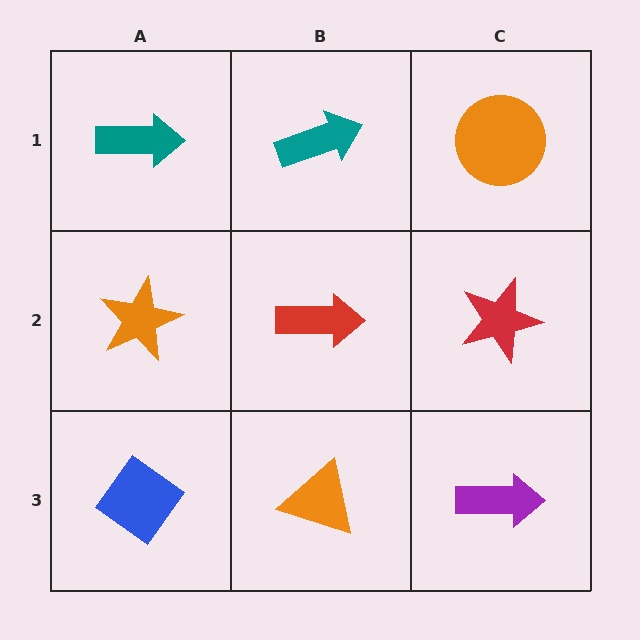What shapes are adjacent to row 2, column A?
A teal arrow (row 1, column A), a blue diamond (row 3, column A), a red arrow (row 2, column B).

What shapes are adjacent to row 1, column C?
A red star (row 2, column C), a teal arrow (row 1, column B).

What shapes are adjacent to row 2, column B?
A teal arrow (row 1, column B), an orange triangle (row 3, column B), an orange star (row 2, column A), a red star (row 2, column C).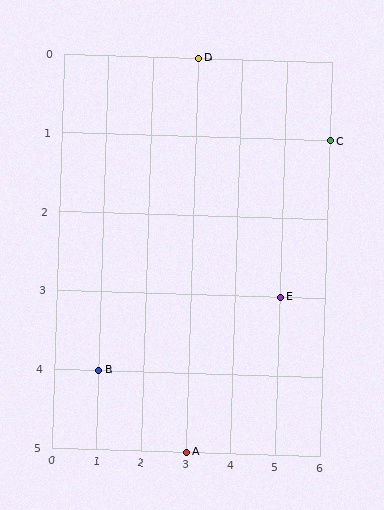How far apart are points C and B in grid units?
Points C and B are 5 columns and 3 rows apart (about 5.8 grid units diagonally).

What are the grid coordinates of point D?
Point D is at grid coordinates (3, 0).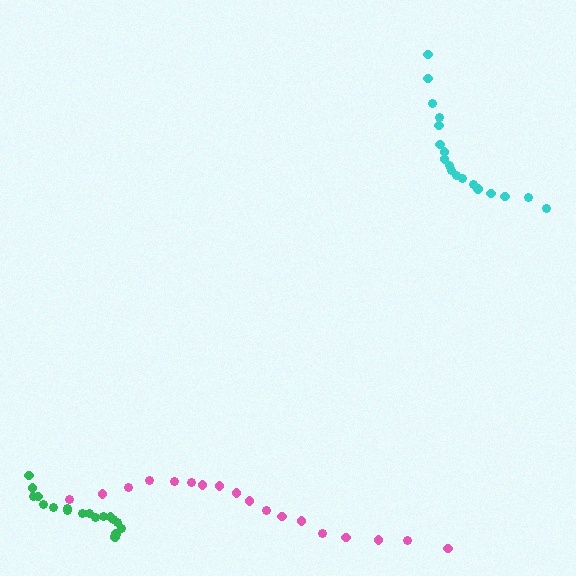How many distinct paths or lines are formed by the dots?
There are 3 distinct paths.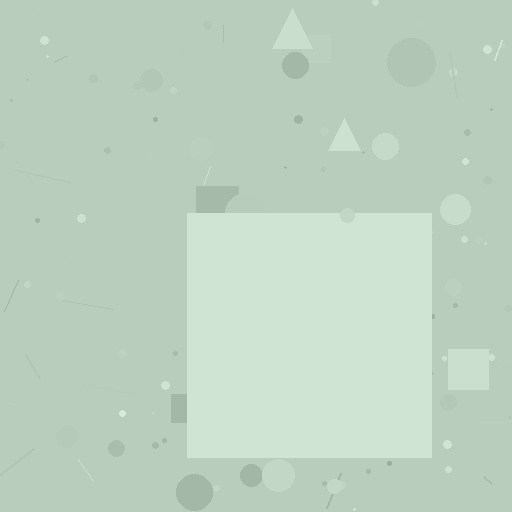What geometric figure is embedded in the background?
A square is embedded in the background.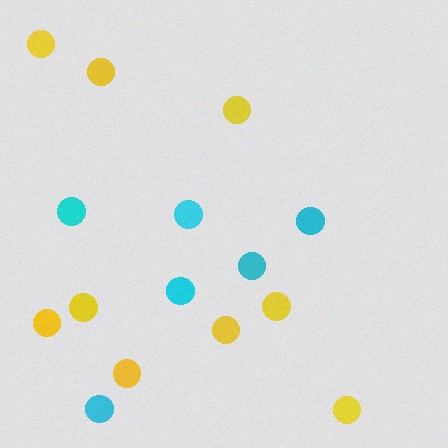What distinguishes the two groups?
There are 2 groups: one group of cyan circles (6) and one group of yellow circles (9).